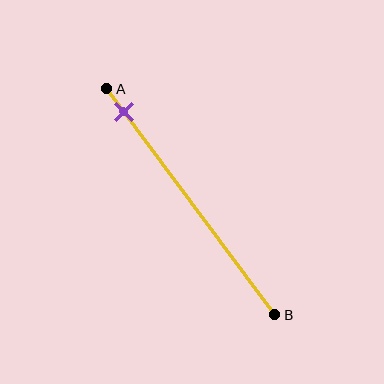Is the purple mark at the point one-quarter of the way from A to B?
No, the mark is at about 10% from A, not at the 25% one-quarter point.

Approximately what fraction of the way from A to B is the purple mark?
The purple mark is approximately 10% of the way from A to B.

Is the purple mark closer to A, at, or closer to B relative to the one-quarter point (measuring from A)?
The purple mark is closer to point A than the one-quarter point of segment AB.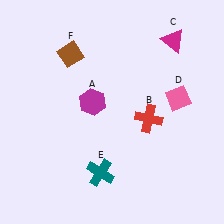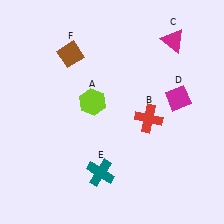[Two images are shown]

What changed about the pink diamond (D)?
In Image 1, D is pink. In Image 2, it changed to magenta.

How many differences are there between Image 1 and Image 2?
There are 2 differences between the two images.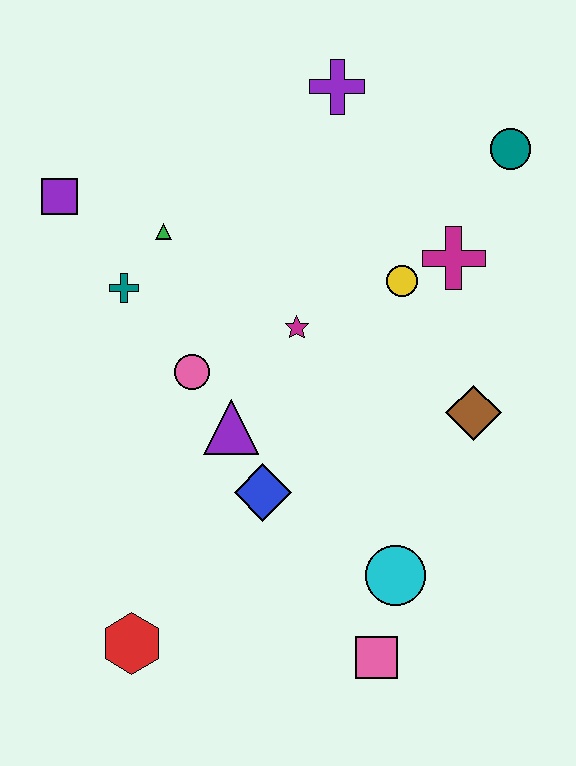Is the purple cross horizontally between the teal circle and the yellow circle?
No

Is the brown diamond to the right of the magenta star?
Yes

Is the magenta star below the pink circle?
No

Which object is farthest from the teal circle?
The red hexagon is farthest from the teal circle.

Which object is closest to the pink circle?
The purple triangle is closest to the pink circle.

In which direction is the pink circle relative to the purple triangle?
The pink circle is above the purple triangle.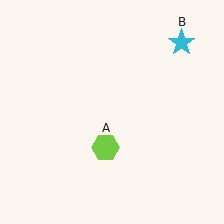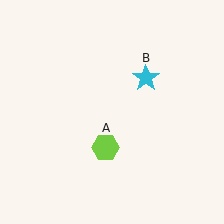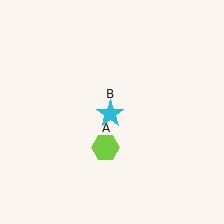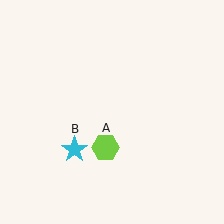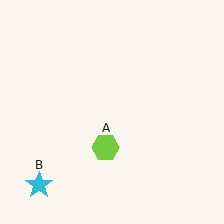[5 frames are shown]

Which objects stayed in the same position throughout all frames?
Lime hexagon (object A) remained stationary.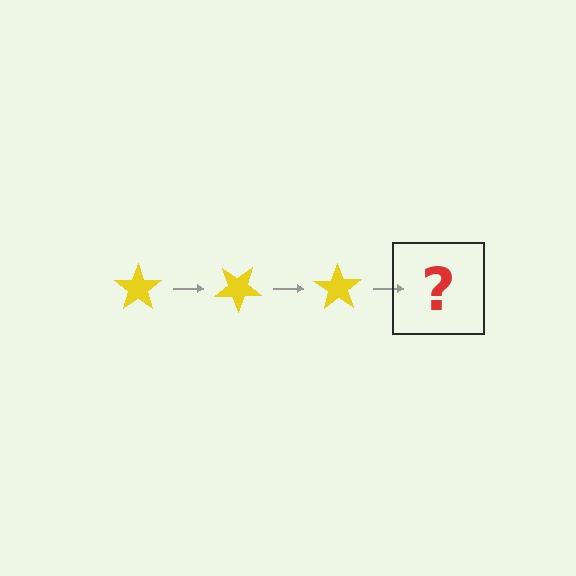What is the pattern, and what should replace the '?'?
The pattern is that the star rotates 35 degrees each step. The '?' should be a yellow star rotated 105 degrees.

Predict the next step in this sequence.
The next step is a yellow star rotated 105 degrees.